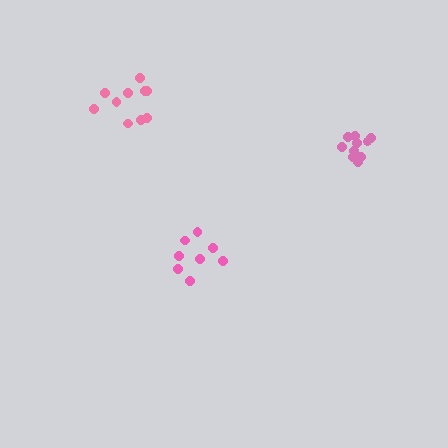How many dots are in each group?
Group 1: 10 dots, Group 2: 10 dots, Group 3: 9 dots (29 total).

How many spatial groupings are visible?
There are 3 spatial groupings.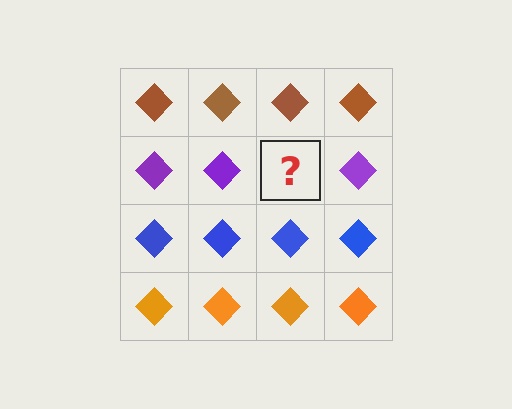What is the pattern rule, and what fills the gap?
The rule is that each row has a consistent color. The gap should be filled with a purple diamond.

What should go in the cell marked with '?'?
The missing cell should contain a purple diamond.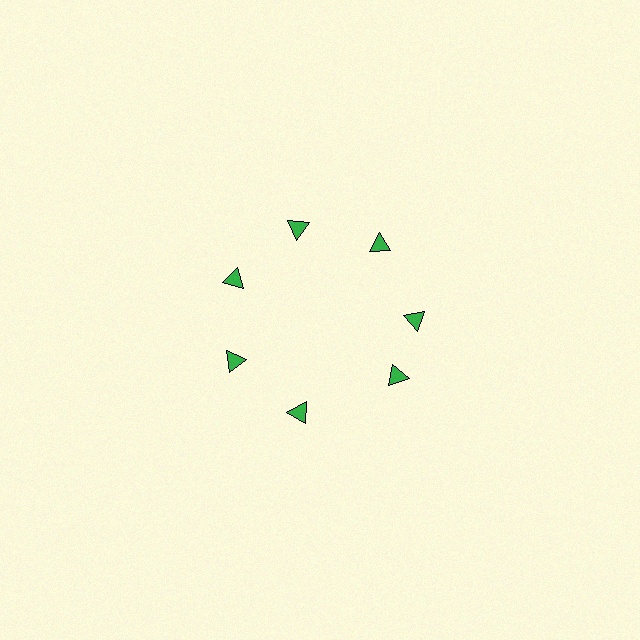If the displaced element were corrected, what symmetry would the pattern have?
It would have 7-fold rotational symmetry — the pattern would map onto itself every 51 degrees.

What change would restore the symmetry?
The symmetry would be restored by rotating it back into even spacing with its neighbors so that all 7 triangles sit at equal angles and equal distance from the center.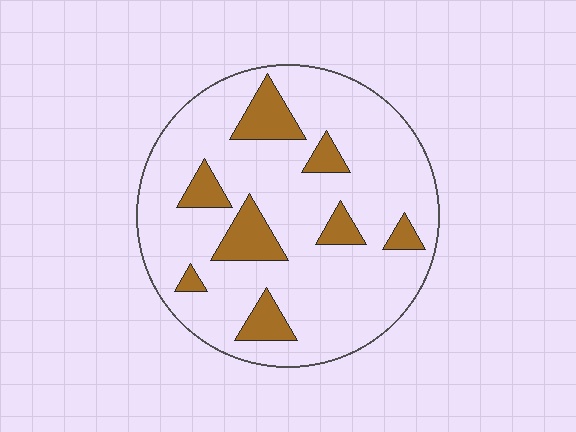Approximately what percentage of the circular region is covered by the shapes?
Approximately 15%.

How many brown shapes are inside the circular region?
8.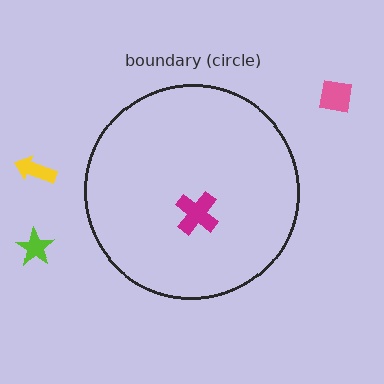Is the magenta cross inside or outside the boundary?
Inside.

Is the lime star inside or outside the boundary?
Outside.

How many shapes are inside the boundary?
1 inside, 3 outside.